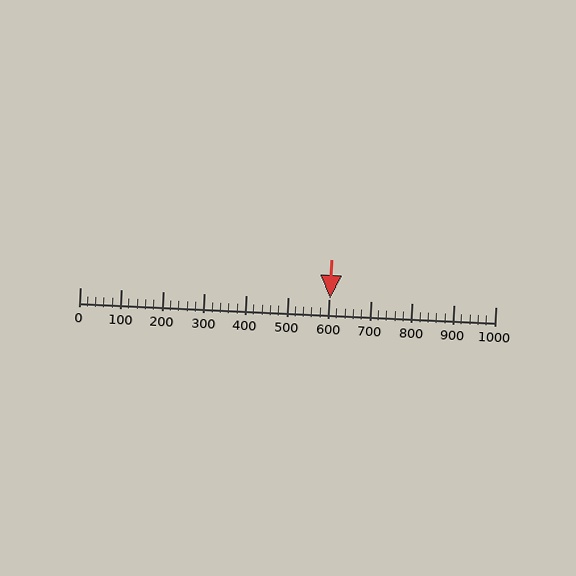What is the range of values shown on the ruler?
The ruler shows values from 0 to 1000.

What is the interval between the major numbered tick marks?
The major tick marks are spaced 100 units apart.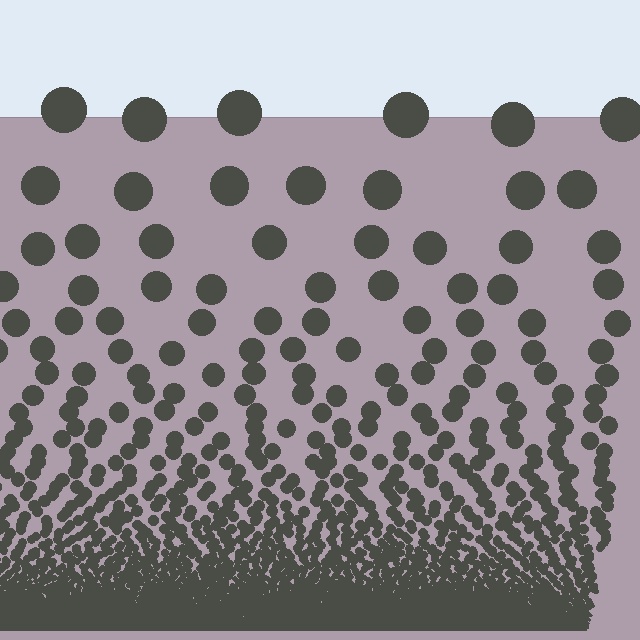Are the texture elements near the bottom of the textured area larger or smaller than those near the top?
Smaller. The gradient is inverted — elements near the bottom are smaller and denser.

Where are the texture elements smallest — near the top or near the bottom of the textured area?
Near the bottom.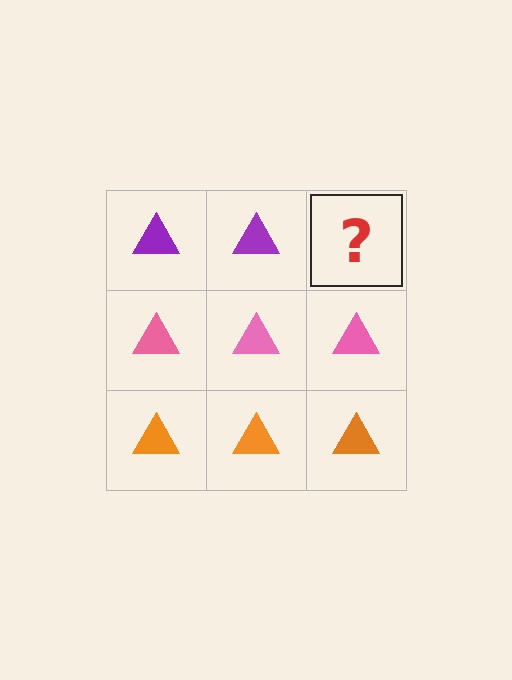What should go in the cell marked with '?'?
The missing cell should contain a purple triangle.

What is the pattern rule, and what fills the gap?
The rule is that each row has a consistent color. The gap should be filled with a purple triangle.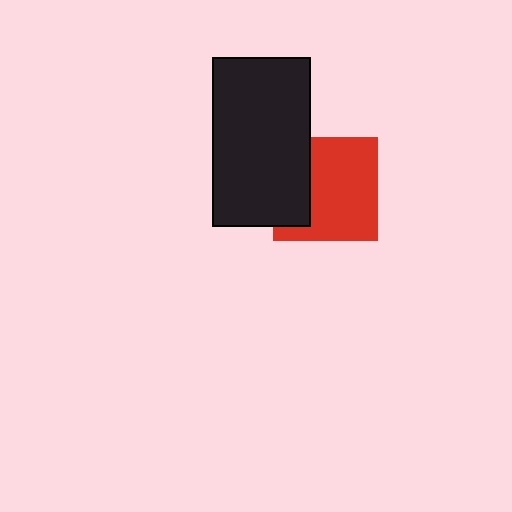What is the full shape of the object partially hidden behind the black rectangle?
The partially hidden object is a red square.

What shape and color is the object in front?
The object in front is a black rectangle.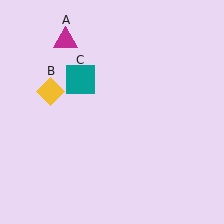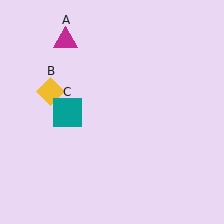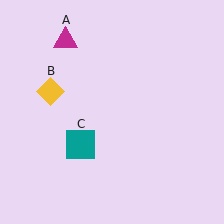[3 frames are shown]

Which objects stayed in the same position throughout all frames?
Magenta triangle (object A) and yellow diamond (object B) remained stationary.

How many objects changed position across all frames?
1 object changed position: teal square (object C).